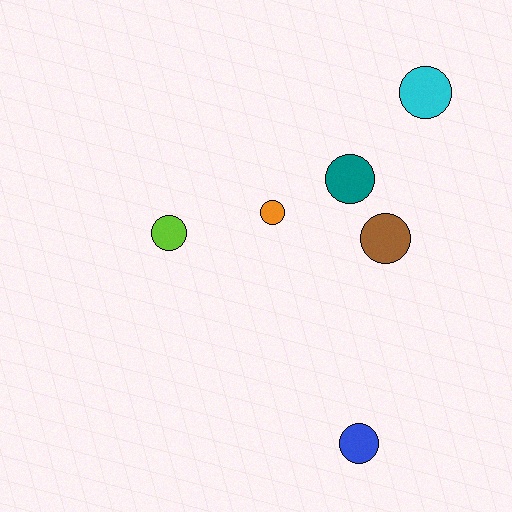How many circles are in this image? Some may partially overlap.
There are 6 circles.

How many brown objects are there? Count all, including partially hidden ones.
There is 1 brown object.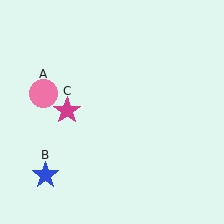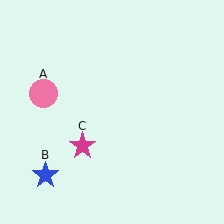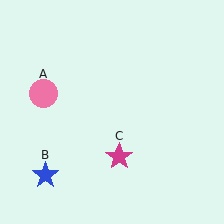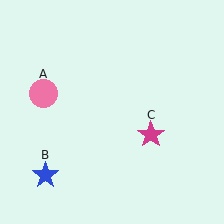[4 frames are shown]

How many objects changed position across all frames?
1 object changed position: magenta star (object C).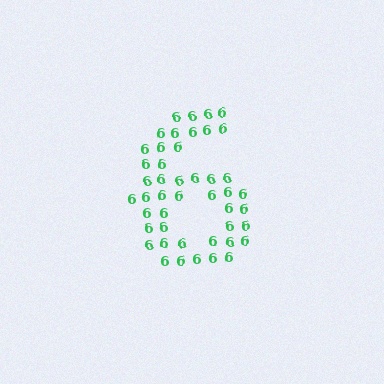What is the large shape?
The large shape is the digit 6.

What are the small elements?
The small elements are digit 6's.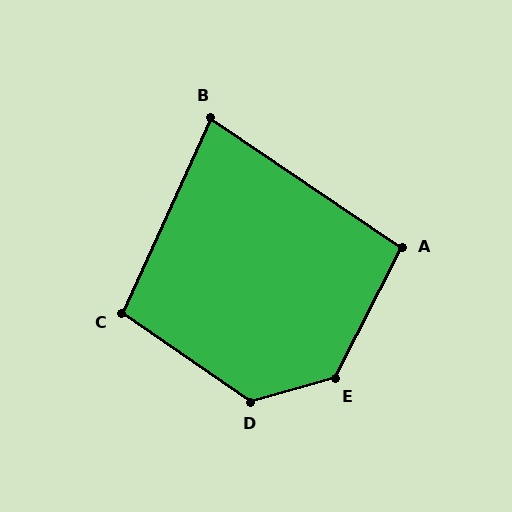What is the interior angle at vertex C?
Approximately 100 degrees (obtuse).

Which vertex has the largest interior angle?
E, at approximately 132 degrees.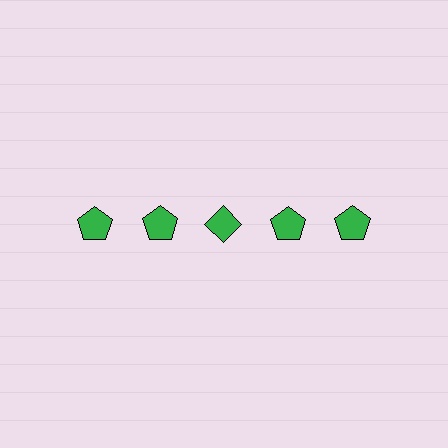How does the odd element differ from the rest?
It has a different shape: diamond instead of pentagon.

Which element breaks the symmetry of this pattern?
The green diamond in the top row, center column breaks the symmetry. All other shapes are green pentagons.